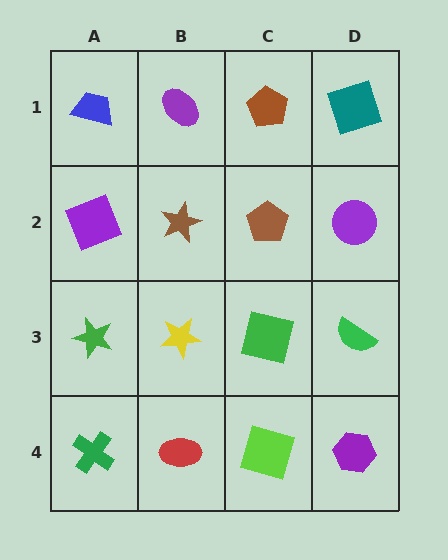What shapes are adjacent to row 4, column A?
A green star (row 3, column A), a red ellipse (row 4, column B).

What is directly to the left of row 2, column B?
A purple square.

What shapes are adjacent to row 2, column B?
A purple ellipse (row 1, column B), a yellow star (row 3, column B), a purple square (row 2, column A), a brown pentagon (row 2, column C).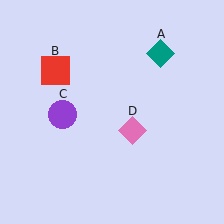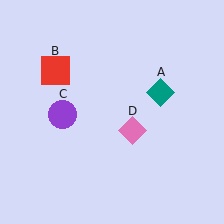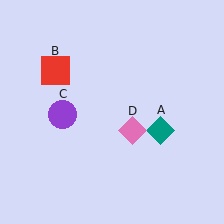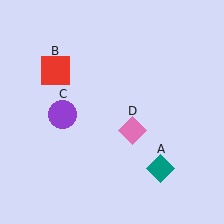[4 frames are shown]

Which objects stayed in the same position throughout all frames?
Red square (object B) and purple circle (object C) and pink diamond (object D) remained stationary.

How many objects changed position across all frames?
1 object changed position: teal diamond (object A).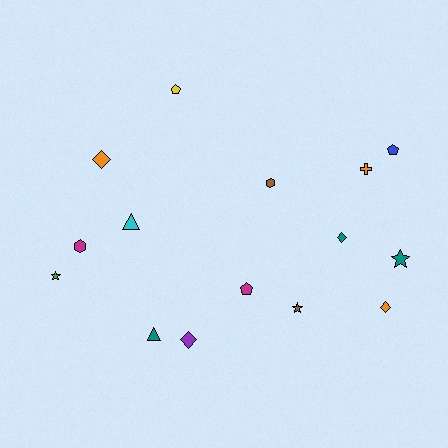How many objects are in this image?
There are 15 objects.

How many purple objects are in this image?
There is 1 purple object.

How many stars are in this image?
There are 3 stars.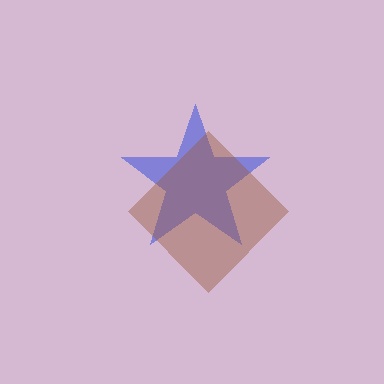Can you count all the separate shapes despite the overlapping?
Yes, there are 2 separate shapes.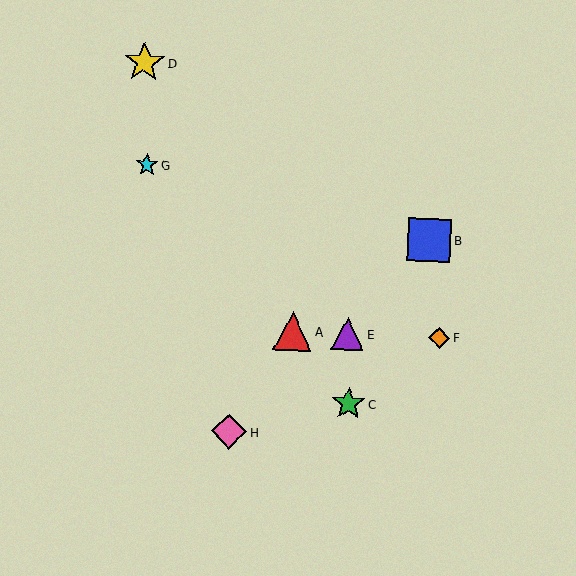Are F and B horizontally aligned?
No, F is at y≈338 and B is at y≈240.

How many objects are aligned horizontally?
3 objects (A, E, F) are aligned horizontally.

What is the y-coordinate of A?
Object A is at y≈331.